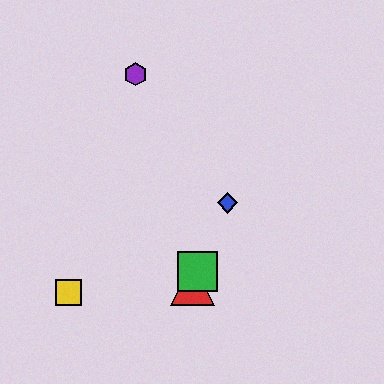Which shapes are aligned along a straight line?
The red triangle, the blue diamond, the green square are aligned along a straight line.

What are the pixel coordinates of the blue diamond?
The blue diamond is at (228, 203).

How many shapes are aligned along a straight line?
3 shapes (the red triangle, the blue diamond, the green square) are aligned along a straight line.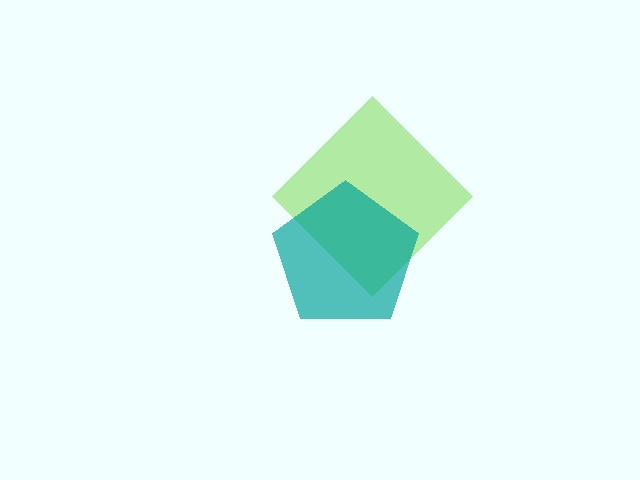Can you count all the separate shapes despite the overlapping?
Yes, there are 2 separate shapes.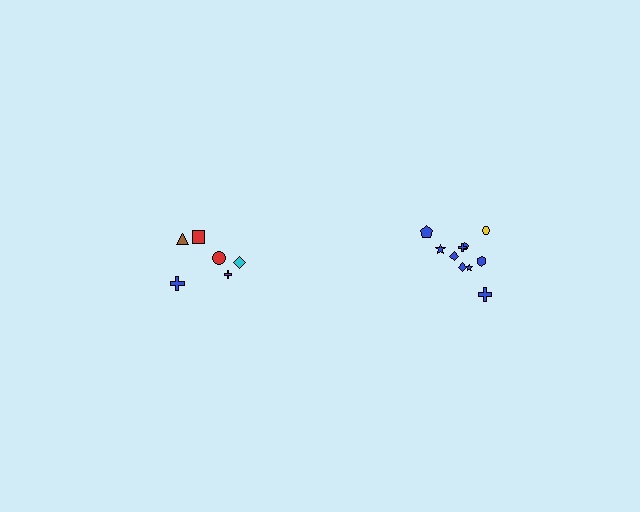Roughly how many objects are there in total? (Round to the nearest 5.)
Roughly 15 objects in total.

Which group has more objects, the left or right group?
The right group.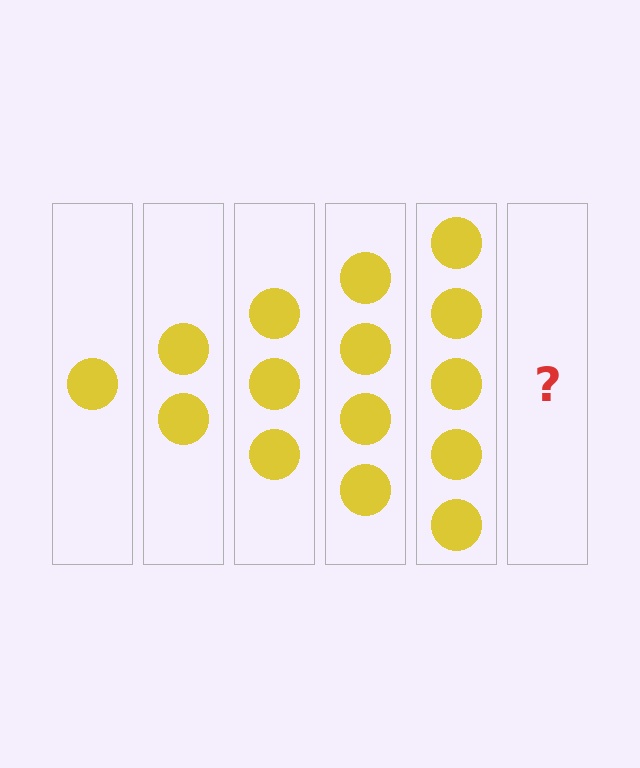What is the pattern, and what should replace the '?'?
The pattern is that each step adds one more circle. The '?' should be 6 circles.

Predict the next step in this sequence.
The next step is 6 circles.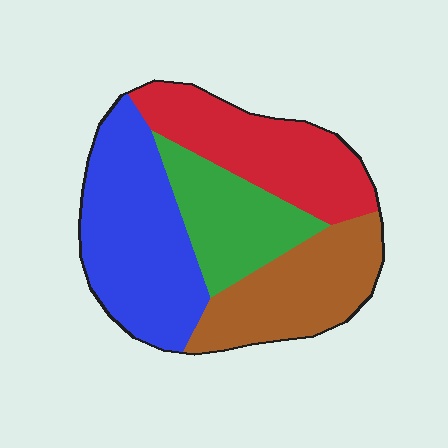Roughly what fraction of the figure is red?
Red takes up between a quarter and a half of the figure.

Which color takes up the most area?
Blue, at roughly 35%.